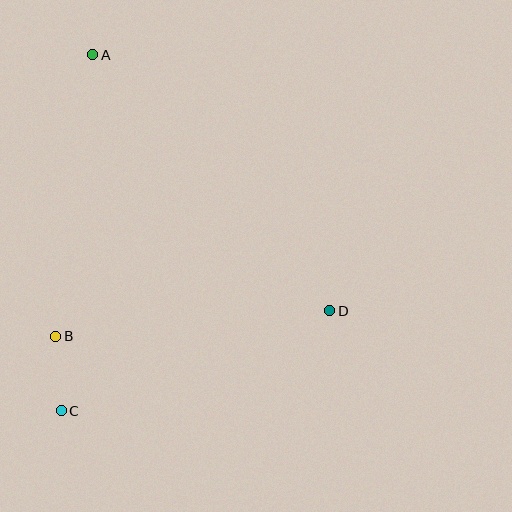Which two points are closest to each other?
Points B and C are closest to each other.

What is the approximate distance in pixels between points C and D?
The distance between C and D is approximately 287 pixels.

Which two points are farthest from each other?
Points A and C are farthest from each other.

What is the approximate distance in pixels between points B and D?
The distance between B and D is approximately 275 pixels.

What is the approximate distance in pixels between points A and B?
The distance between A and B is approximately 284 pixels.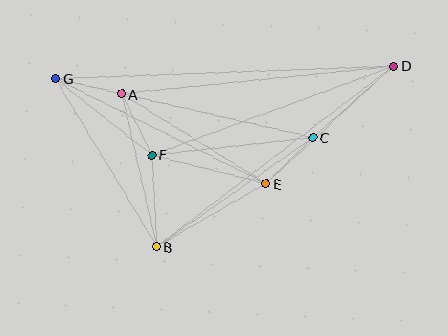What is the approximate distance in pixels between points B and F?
The distance between B and F is approximately 92 pixels.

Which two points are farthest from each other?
Points D and G are farthest from each other.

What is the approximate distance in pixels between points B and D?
The distance between B and D is approximately 298 pixels.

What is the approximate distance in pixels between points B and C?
The distance between B and C is approximately 191 pixels.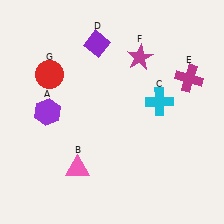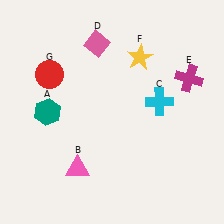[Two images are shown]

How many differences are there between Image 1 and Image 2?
There are 3 differences between the two images.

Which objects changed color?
A changed from purple to teal. D changed from purple to pink. F changed from magenta to yellow.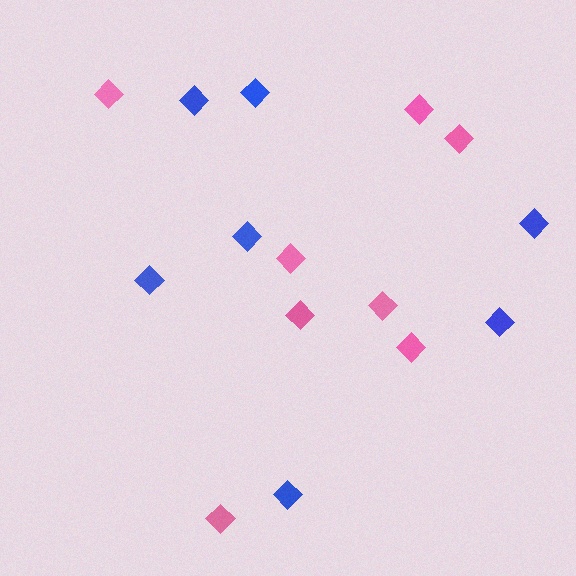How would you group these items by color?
There are 2 groups: one group of blue diamonds (7) and one group of pink diamonds (8).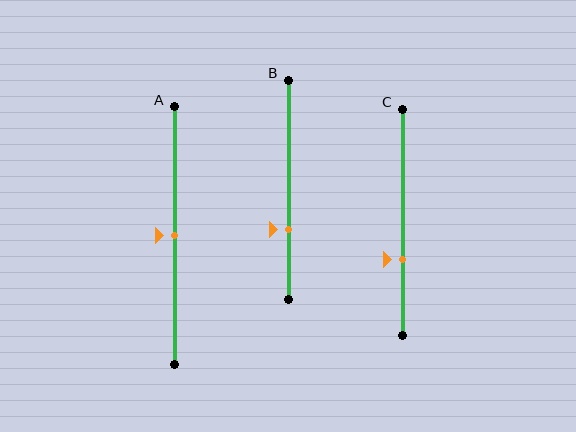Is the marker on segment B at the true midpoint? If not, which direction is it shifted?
No, the marker on segment B is shifted downward by about 18% of the segment length.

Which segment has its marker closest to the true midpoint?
Segment A has its marker closest to the true midpoint.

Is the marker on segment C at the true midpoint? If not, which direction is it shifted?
No, the marker on segment C is shifted downward by about 16% of the segment length.